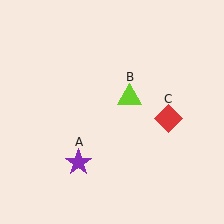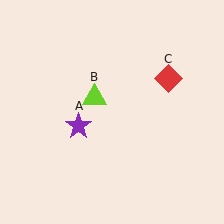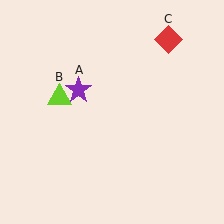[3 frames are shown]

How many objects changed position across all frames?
3 objects changed position: purple star (object A), lime triangle (object B), red diamond (object C).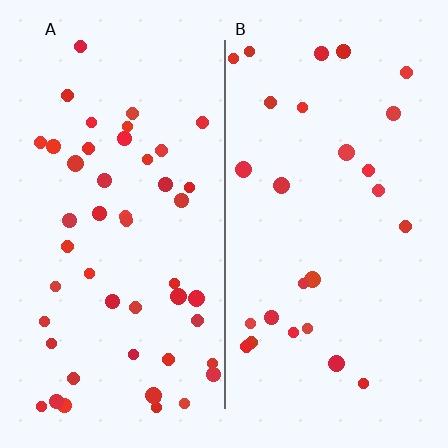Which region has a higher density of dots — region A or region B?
A (the left).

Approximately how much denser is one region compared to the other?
Approximately 1.8× — region A over region B.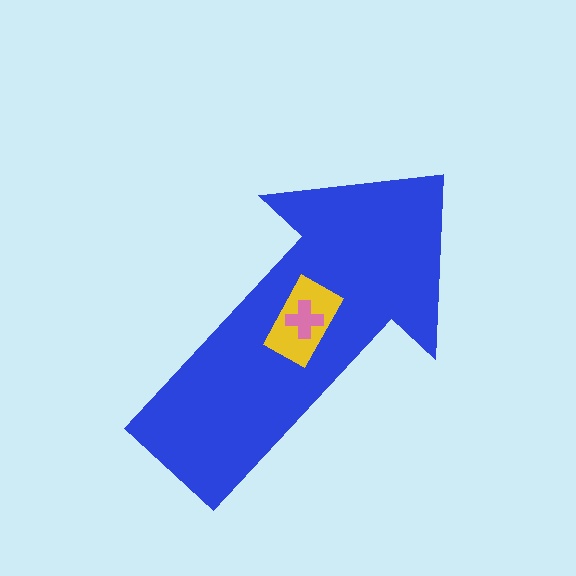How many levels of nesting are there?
3.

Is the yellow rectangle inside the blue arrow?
Yes.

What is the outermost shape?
The blue arrow.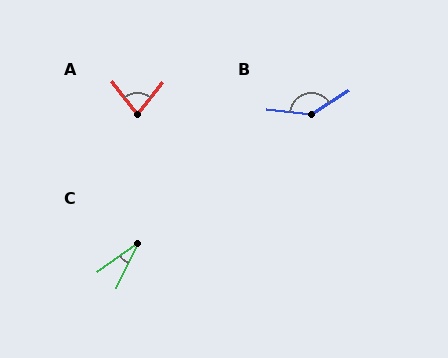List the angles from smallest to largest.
C (29°), A (76°), B (141°).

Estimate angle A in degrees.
Approximately 76 degrees.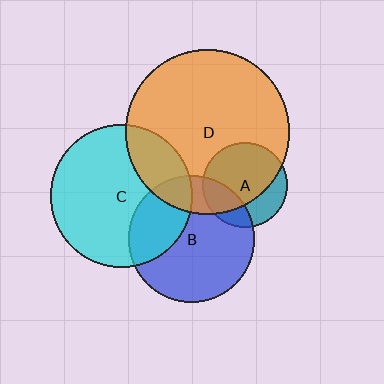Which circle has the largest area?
Circle D (orange).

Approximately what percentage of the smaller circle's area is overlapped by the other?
Approximately 70%.